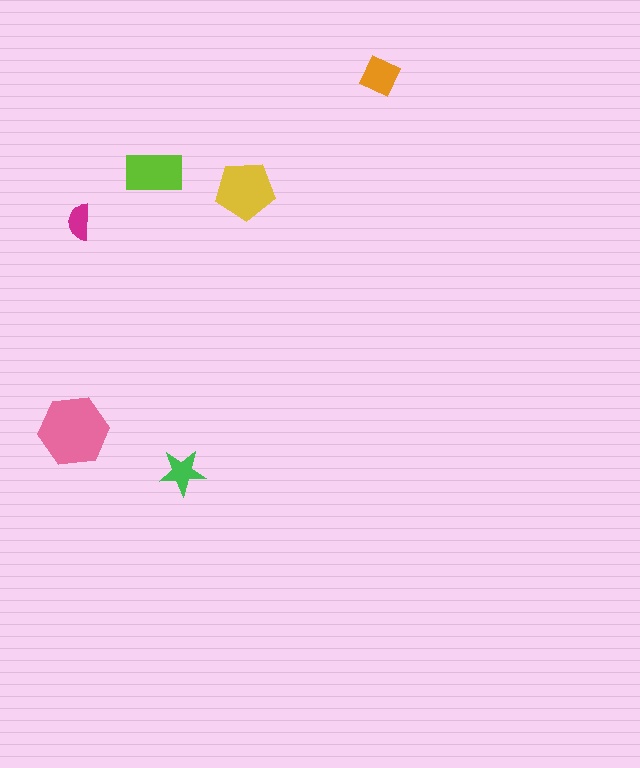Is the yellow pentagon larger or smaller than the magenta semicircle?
Larger.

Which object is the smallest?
The magenta semicircle.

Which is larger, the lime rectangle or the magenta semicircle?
The lime rectangle.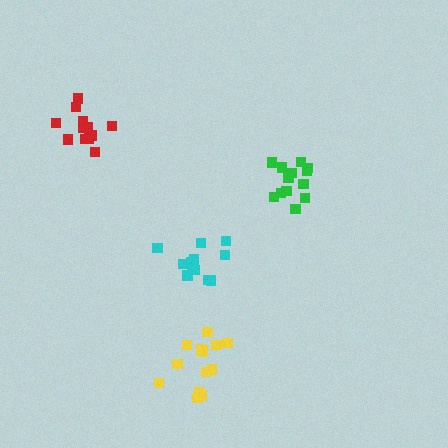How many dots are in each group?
Group 1: 12 dots, Group 2: 12 dots, Group 3: 13 dots, Group 4: 13 dots (50 total).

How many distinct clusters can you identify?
There are 4 distinct clusters.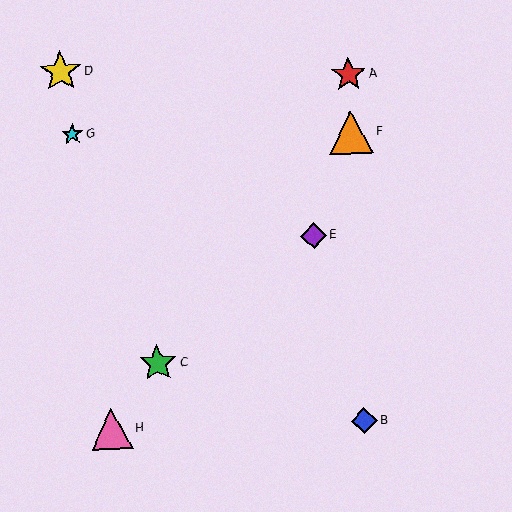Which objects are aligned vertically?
Objects A, B, F are aligned vertically.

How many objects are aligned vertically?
3 objects (A, B, F) are aligned vertically.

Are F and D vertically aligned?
No, F is at x≈351 and D is at x≈60.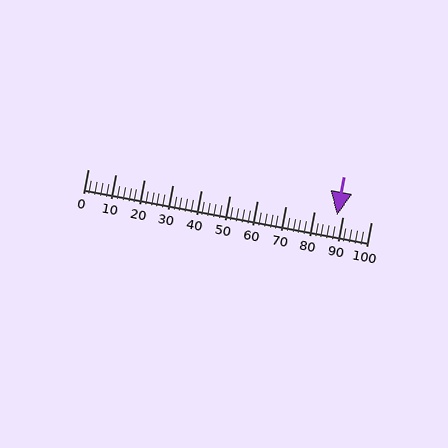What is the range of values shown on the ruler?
The ruler shows values from 0 to 100.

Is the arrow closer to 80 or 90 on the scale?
The arrow is closer to 90.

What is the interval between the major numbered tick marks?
The major tick marks are spaced 10 units apart.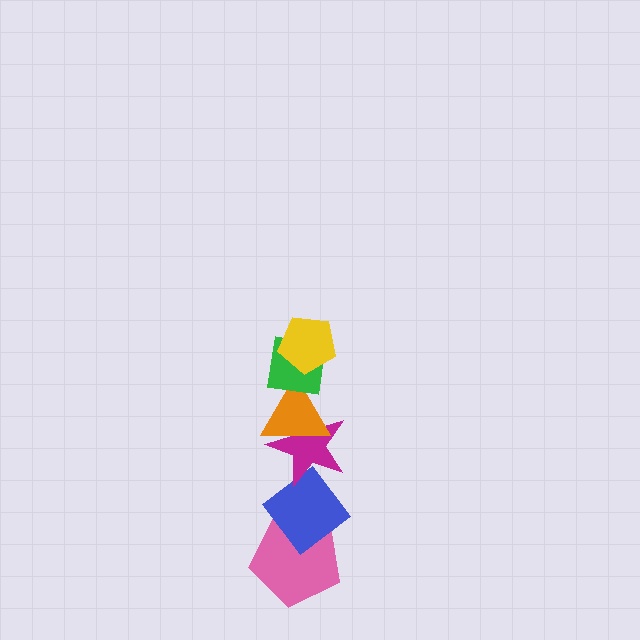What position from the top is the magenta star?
The magenta star is 4th from the top.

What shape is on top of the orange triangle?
The green square is on top of the orange triangle.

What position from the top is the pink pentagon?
The pink pentagon is 6th from the top.